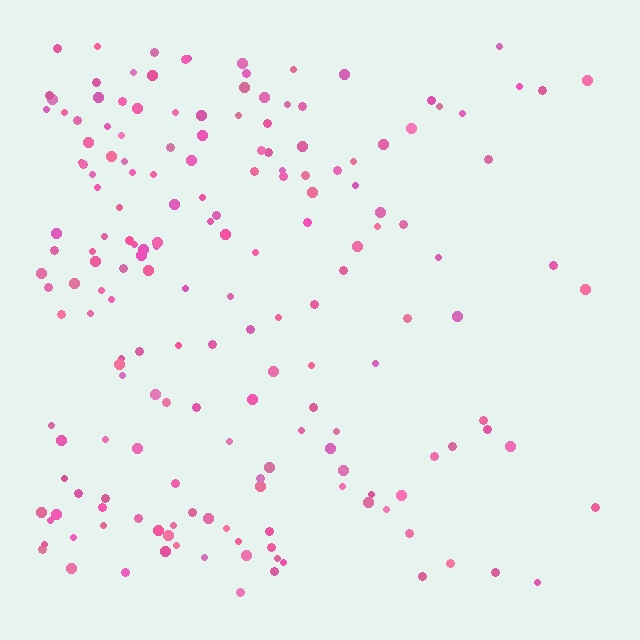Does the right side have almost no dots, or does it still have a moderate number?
Still a moderate number, just noticeably fewer than the left.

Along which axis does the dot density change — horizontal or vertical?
Horizontal.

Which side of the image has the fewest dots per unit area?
The right.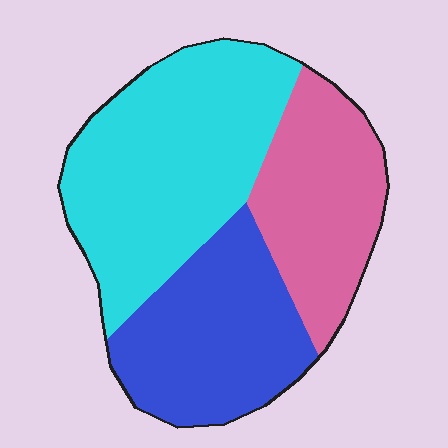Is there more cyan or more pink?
Cyan.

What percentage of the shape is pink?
Pink covers roughly 25% of the shape.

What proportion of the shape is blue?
Blue covers roughly 30% of the shape.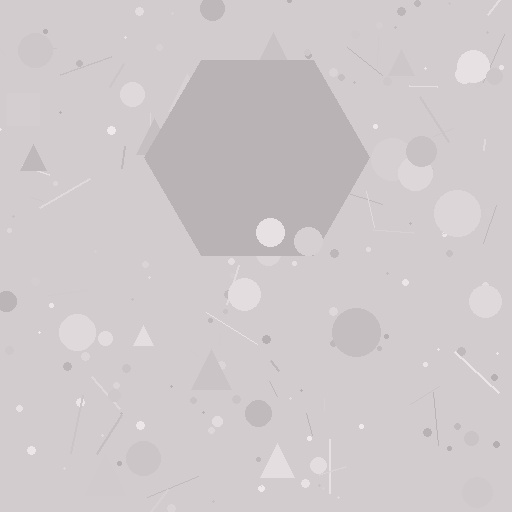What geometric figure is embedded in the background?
A hexagon is embedded in the background.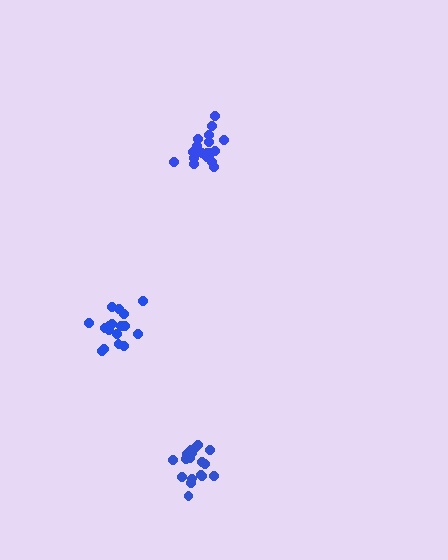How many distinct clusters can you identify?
There are 3 distinct clusters.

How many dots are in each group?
Group 1: 19 dots, Group 2: 18 dots, Group 3: 17 dots (54 total).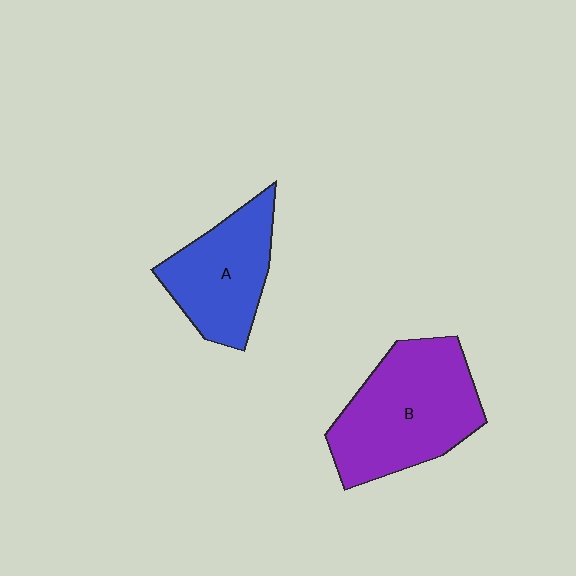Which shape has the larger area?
Shape B (purple).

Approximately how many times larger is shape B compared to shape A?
Approximately 1.4 times.